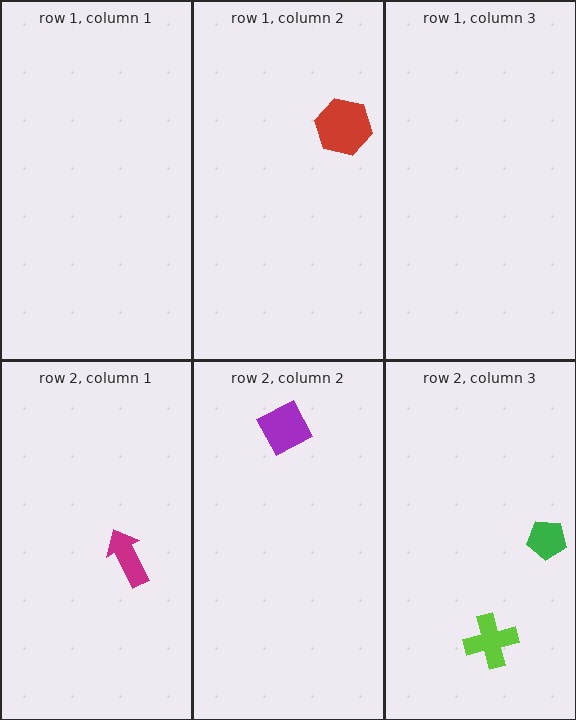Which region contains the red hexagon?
The row 1, column 2 region.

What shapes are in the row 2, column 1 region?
The magenta arrow.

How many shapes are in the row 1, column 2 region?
1.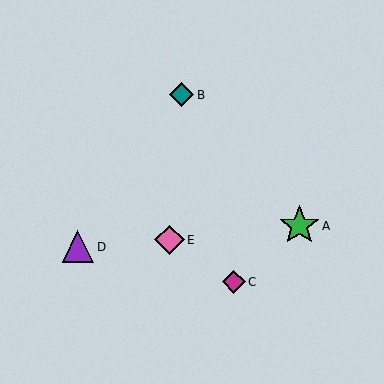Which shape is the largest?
The green star (labeled A) is the largest.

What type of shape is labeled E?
Shape E is a pink diamond.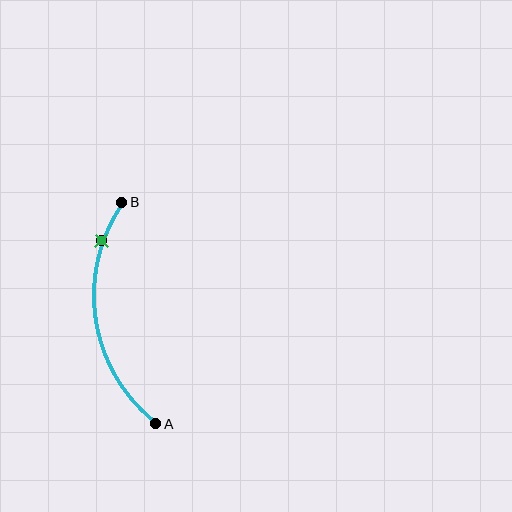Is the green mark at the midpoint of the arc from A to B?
No. The green mark lies on the arc but is closer to endpoint B. The arc midpoint would be at the point on the curve equidistant along the arc from both A and B.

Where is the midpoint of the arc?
The arc midpoint is the point on the curve farthest from the straight line joining A and B. It sits to the left of that line.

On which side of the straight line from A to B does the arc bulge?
The arc bulges to the left of the straight line connecting A and B.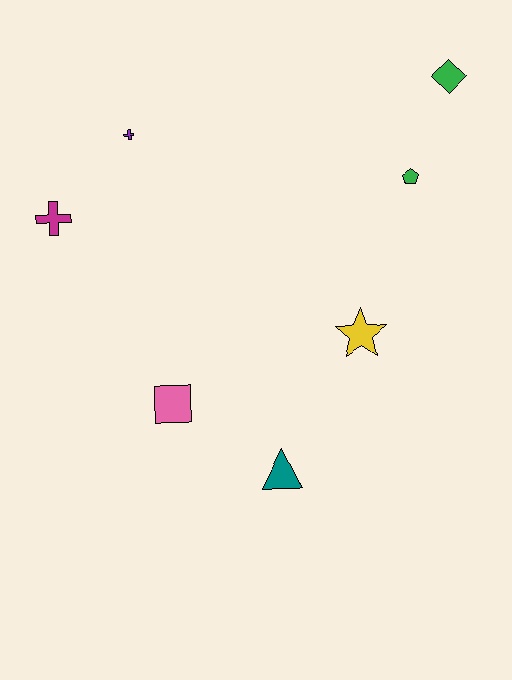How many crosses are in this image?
There are 2 crosses.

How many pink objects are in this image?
There is 1 pink object.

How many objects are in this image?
There are 7 objects.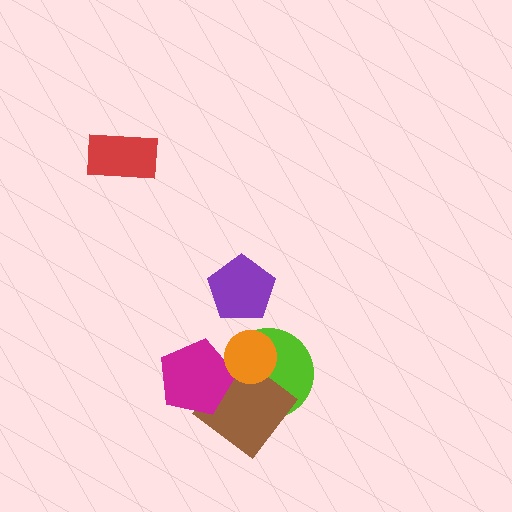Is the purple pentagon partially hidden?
No, no other shape covers it.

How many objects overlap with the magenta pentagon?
3 objects overlap with the magenta pentagon.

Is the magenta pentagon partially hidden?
Yes, it is partially covered by another shape.